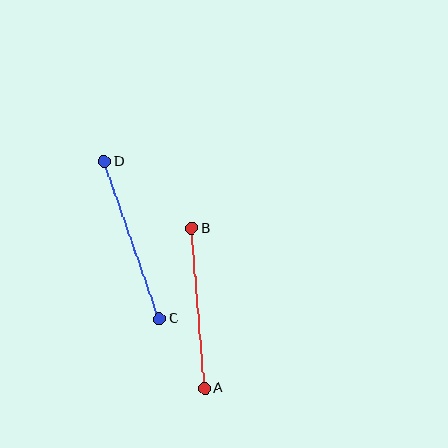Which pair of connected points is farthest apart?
Points C and D are farthest apart.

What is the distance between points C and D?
The distance is approximately 166 pixels.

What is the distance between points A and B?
The distance is approximately 161 pixels.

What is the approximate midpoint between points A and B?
The midpoint is at approximately (198, 309) pixels.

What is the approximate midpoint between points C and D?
The midpoint is at approximately (132, 240) pixels.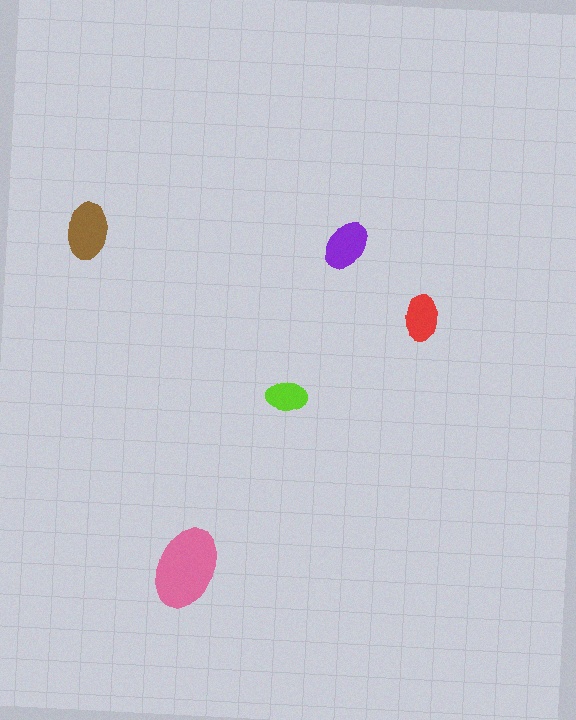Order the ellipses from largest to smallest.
the pink one, the brown one, the purple one, the red one, the lime one.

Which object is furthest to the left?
The brown ellipse is leftmost.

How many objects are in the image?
There are 5 objects in the image.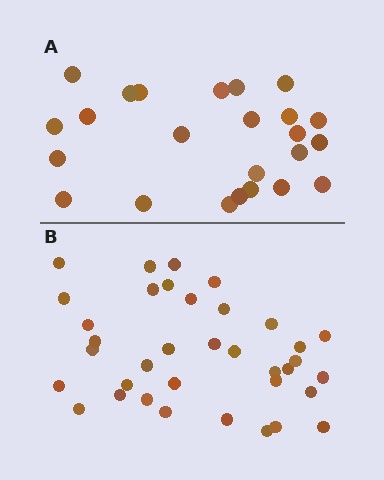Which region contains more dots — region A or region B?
Region B (the bottom region) has more dots.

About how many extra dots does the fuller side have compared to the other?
Region B has roughly 12 or so more dots than region A.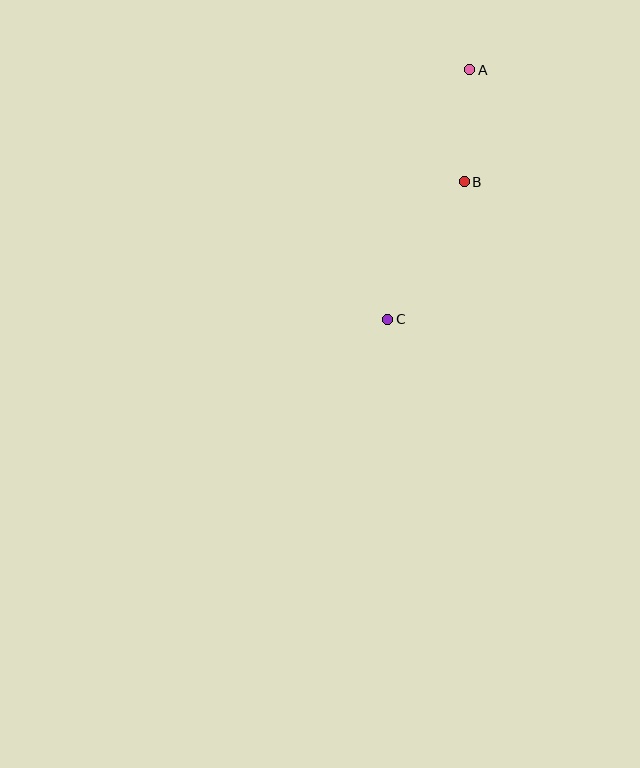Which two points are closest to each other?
Points A and B are closest to each other.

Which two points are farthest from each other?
Points A and C are farthest from each other.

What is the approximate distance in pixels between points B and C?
The distance between B and C is approximately 158 pixels.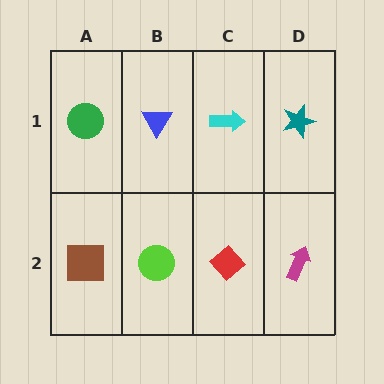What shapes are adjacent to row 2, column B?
A blue triangle (row 1, column B), a brown square (row 2, column A), a red diamond (row 2, column C).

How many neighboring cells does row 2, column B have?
3.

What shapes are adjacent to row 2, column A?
A green circle (row 1, column A), a lime circle (row 2, column B).